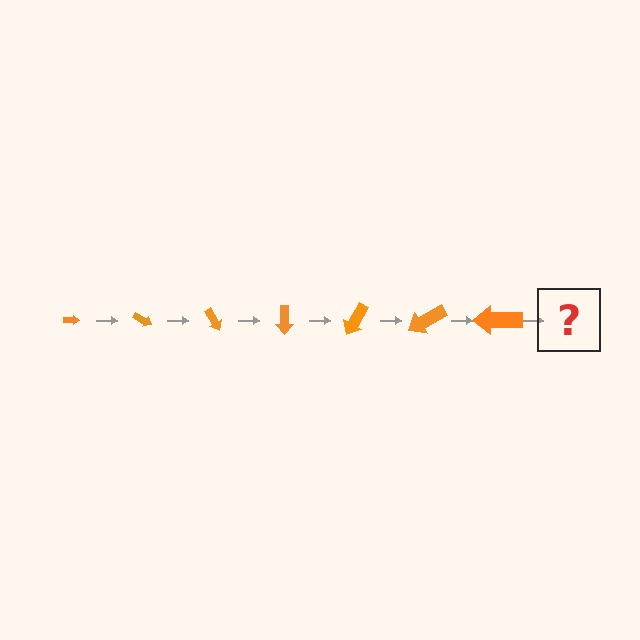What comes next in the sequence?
The next element should be an arrow, larger than the previous one and rotated 210 degrees from the start.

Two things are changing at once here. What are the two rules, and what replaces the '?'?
The two rules are that the arrow grows larger each step and it rotates 30 degrees each step. The '?' should be an arrow, larger than the previous one and rotated 210 degrees from the start.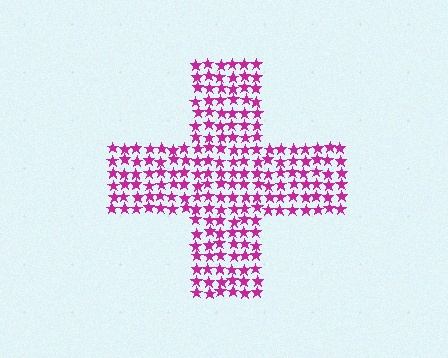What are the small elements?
The small elements are stars.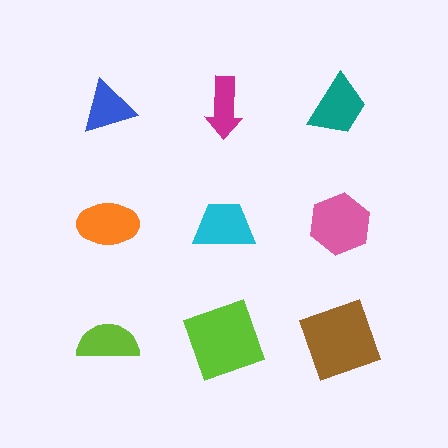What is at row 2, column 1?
An orange ellipse.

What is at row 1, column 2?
A magenta arrow.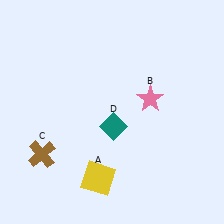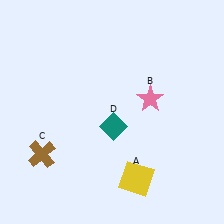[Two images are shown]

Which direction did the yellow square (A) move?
The yellow square (A) moved right.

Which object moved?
The yellow square (A) moved right.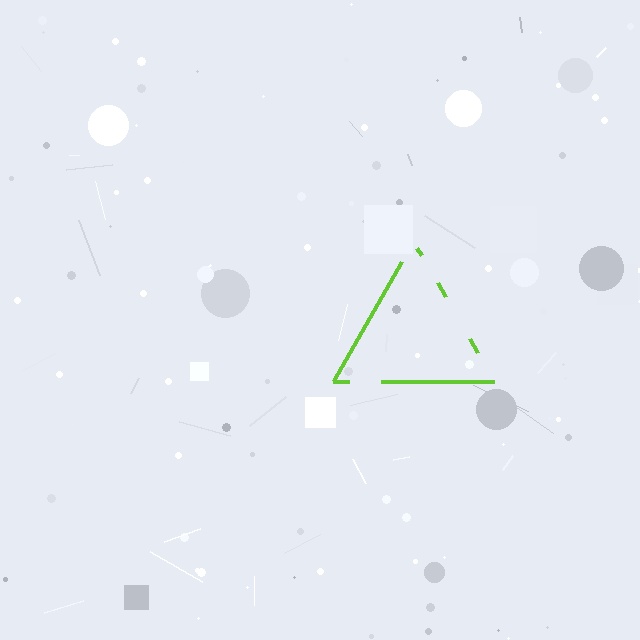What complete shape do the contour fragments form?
The contour fragments form a triangle.